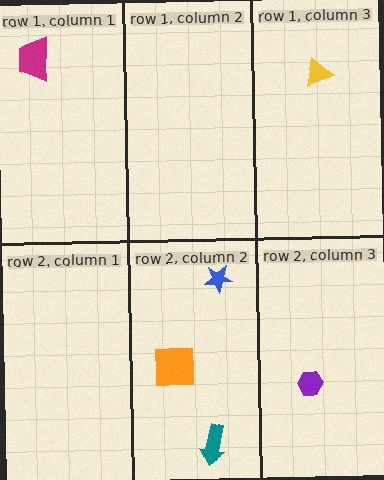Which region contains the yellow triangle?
The row 1, column 3 region.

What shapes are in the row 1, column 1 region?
The magenta trapezoid.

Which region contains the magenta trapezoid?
The row 1, column 1 region.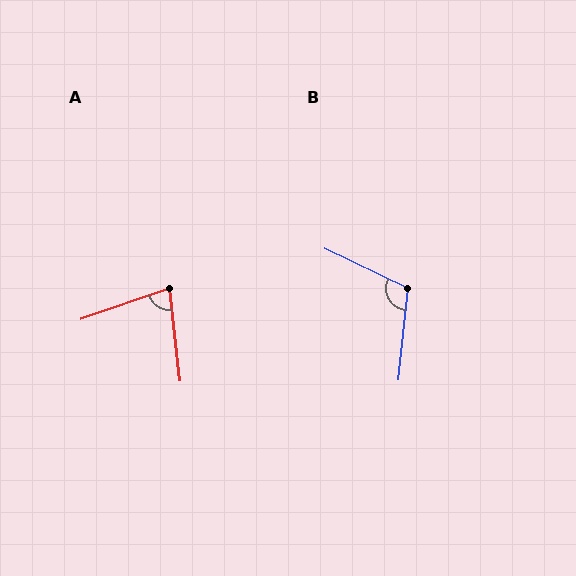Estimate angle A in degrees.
Approximately 78 degrees.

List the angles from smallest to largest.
A (78°), B (110°).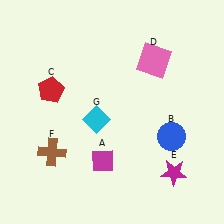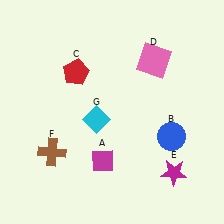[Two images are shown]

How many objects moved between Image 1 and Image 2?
1 object moved between the two images.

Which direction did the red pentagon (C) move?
The red pentagon (C) moved right.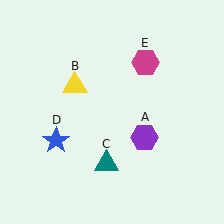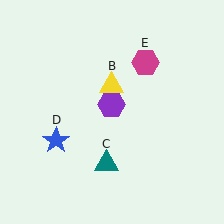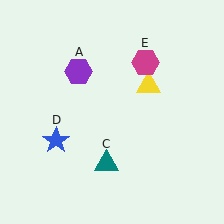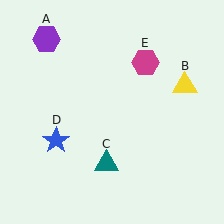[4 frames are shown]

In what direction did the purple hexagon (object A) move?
The purple hexagon (object A) moved up and to the left.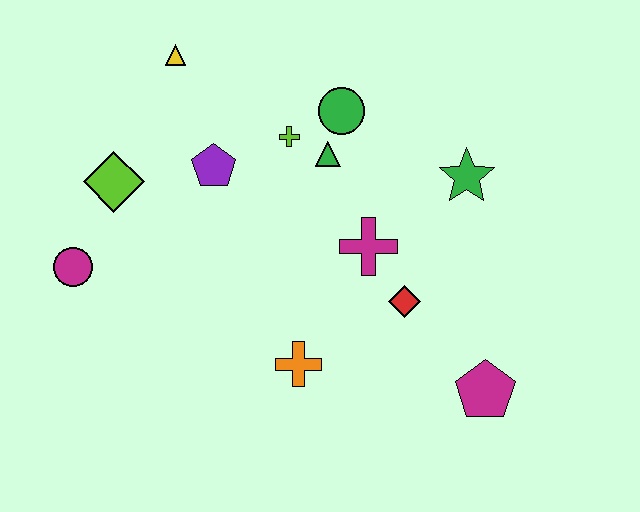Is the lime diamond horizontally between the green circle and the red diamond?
No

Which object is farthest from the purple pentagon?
The magenta pentagon is farthest from the purple pentagon.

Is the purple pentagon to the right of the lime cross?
No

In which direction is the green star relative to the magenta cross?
The green star is to the right of the magenta cross.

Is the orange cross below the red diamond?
Yes